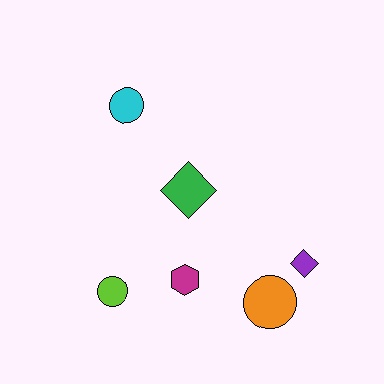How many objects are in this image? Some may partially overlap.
There are 6 objects.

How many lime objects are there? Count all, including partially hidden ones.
There is 1 lime object.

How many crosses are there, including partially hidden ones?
There are no crosses.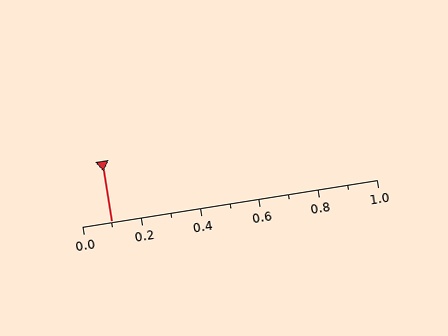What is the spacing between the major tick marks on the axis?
The major ticks are spaced 0.2 apart.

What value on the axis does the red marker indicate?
The marker indicates approximately 0.1.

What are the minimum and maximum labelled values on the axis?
The axis runs from 0.0 to 1.0.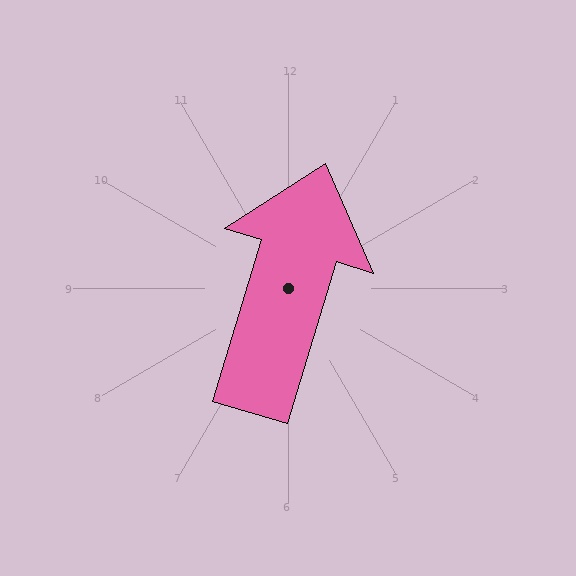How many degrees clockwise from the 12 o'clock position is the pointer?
Approximately 17 degrees.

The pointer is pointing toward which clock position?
Roughly 1 o'clock.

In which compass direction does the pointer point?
North.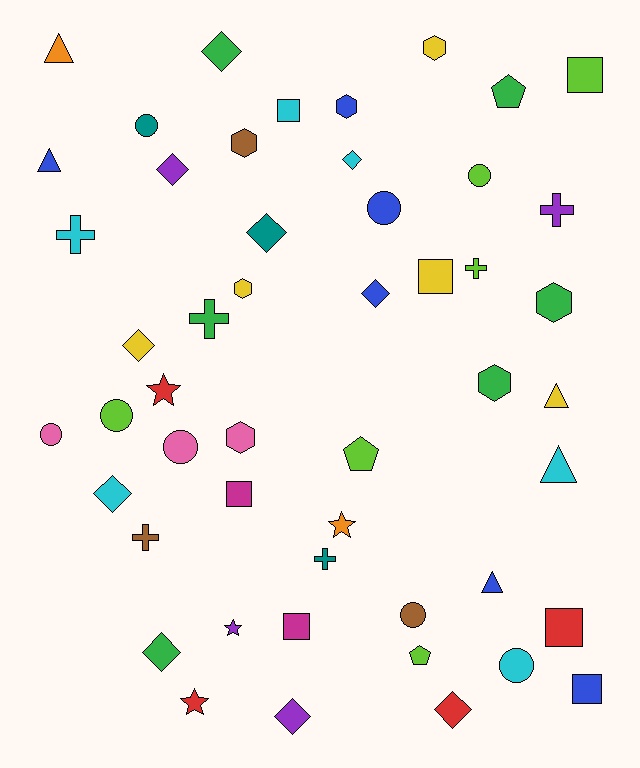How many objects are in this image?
There are 50 objects.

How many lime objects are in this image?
There are 6 lime objects.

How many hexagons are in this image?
There are 7 hexagons.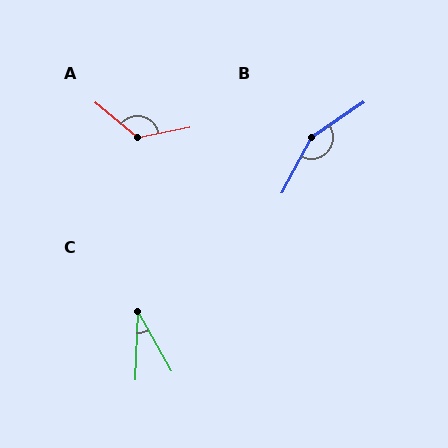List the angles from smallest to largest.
C (31°), A (129°), B (152°).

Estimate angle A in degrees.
Approximately 129 degrees.